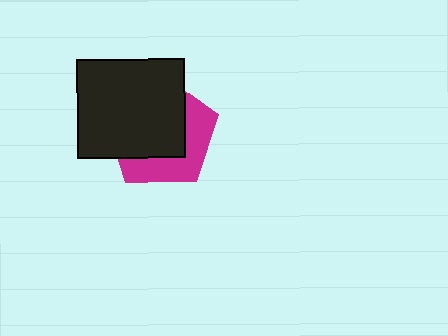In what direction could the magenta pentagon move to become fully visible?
The magenta pentagon could move toward the lower-right. That would shift it out from behind the black rectangle entirely.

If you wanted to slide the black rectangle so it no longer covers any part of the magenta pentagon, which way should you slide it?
Slide it toward the upper-left — that is the most direct way to separate the two shapes.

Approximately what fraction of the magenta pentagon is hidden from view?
Roughly 60% of the magenta pentagon is hidden behind the black rectangle.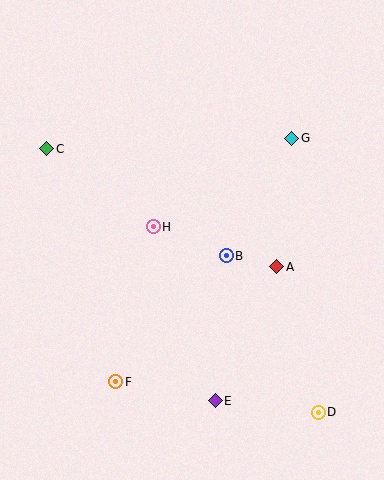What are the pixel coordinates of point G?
Point G is at (292, 138).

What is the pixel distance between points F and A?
The distance between F and A is 198 pixels.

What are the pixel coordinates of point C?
Point C is at (47, 149).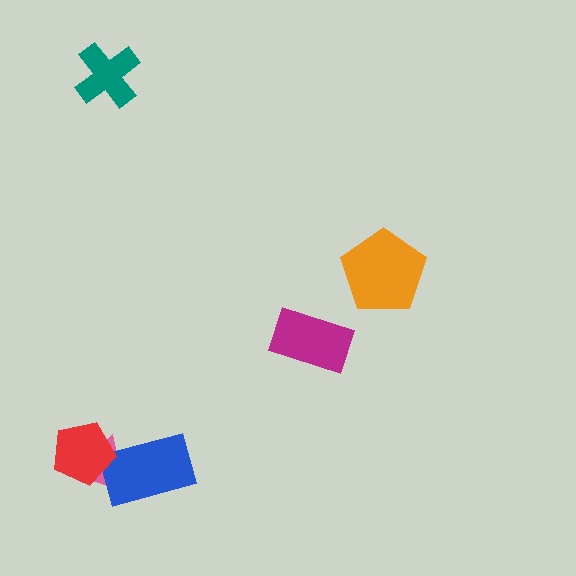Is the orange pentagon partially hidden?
No, no other shape covers it.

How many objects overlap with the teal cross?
0 objects overlap with the teal cross.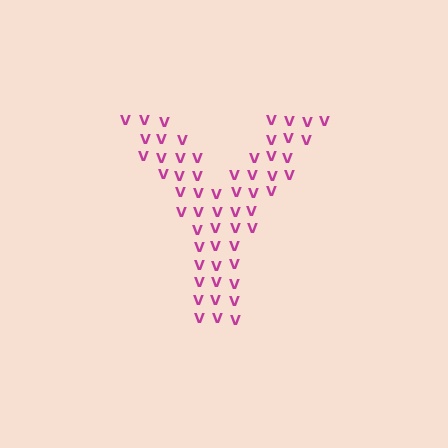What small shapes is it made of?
It is made of small letter V's.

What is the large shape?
The large shape is the letter Y.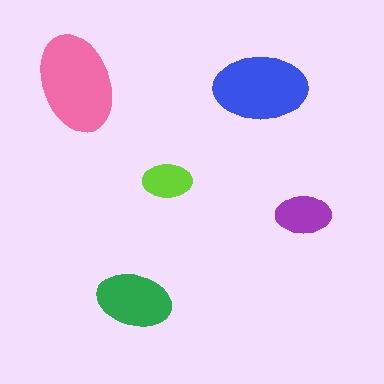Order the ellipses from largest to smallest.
the pink one, the blue one, the green one, the purple one, the lime one.